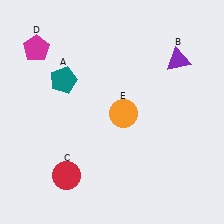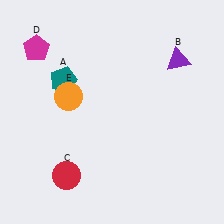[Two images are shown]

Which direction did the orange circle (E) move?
The orange circle (E) moved left.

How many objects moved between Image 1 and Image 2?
1 object moved between the two images.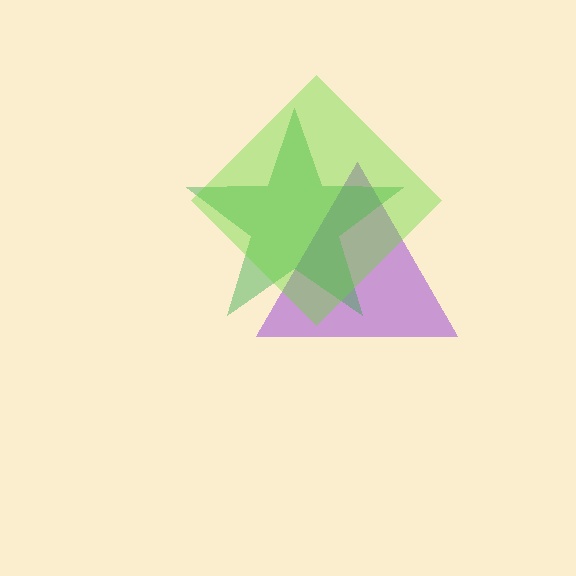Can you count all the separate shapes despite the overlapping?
Yes, there are 3 separate shapes.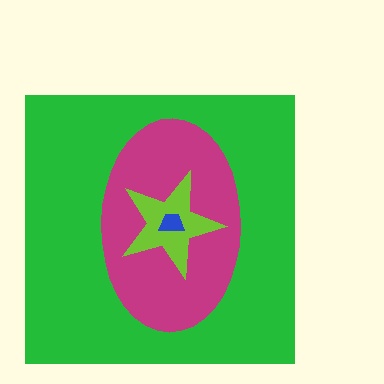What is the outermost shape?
The green square.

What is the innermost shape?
The blue trapezoid.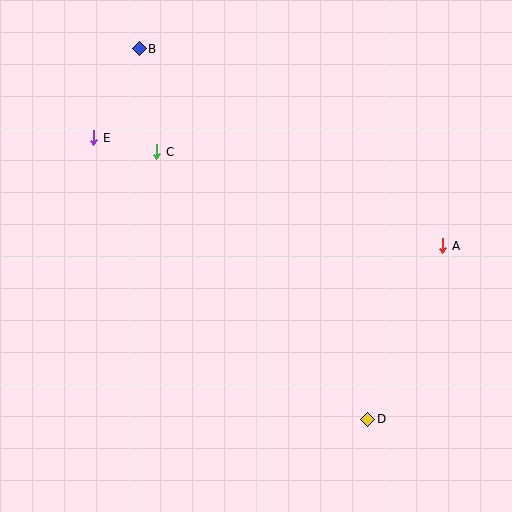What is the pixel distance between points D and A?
The distance between D and A is 189 pixels.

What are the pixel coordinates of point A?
Point A is at (443, 246).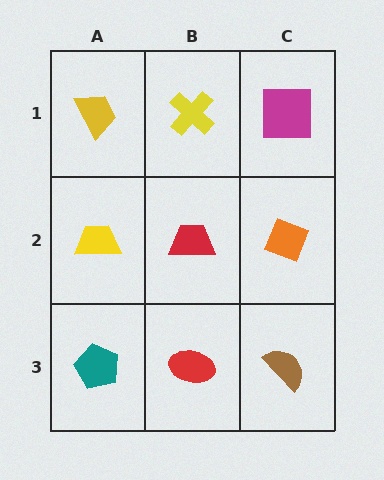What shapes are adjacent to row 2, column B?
A yellow cross (row 1, column B), a red ellipse (row 3, column B), a yellow trapezoid (row 2, column A), an orange diamond (row 2, column C).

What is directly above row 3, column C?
An orange diamond.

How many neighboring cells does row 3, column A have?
2.